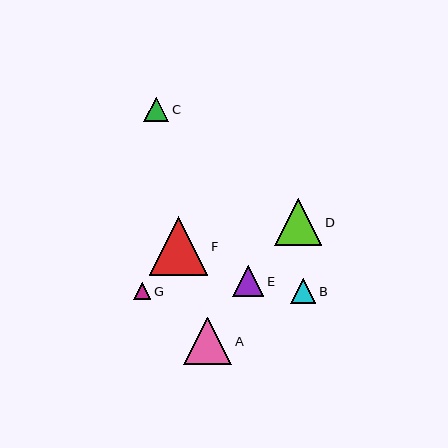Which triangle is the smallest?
Triangle G is the smallest with a size of approximately 17 pixels.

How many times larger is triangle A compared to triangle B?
Triangle A is approximately 1.9 times the size of triangle B.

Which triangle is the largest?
Triangle F is the largest with a size of approximately 58 pixels.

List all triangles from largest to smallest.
From largest to smallest: F, A, D, E, B, C, G.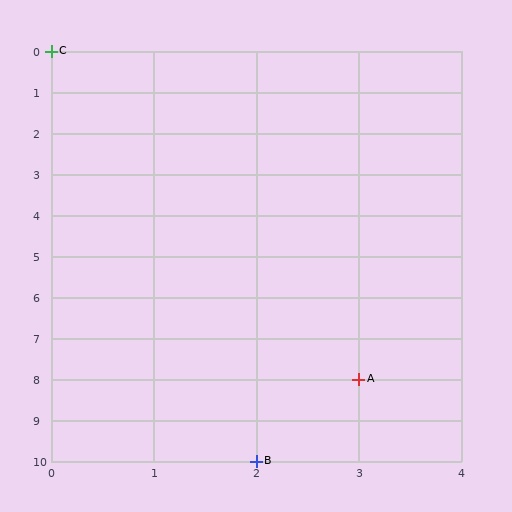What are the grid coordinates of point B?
Point B is at grid coordinates (2, 10).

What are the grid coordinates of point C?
Point C is at grid coordinates (0, 0).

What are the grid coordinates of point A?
Point A is at grid coordinates (3, 8).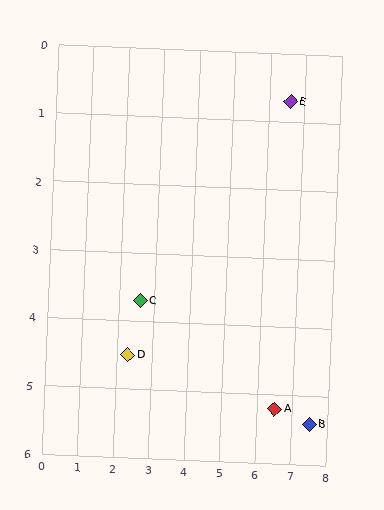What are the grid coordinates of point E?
Point E is at approximately (6.6, 0.7).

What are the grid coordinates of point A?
Point A is at approximately (6.5, 5.2).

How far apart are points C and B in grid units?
Points C and B are about 5.2 grid units apart.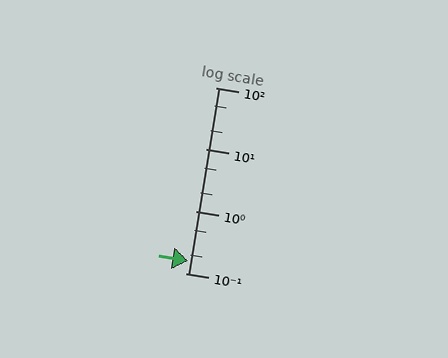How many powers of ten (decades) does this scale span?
The scale spans 3 decades, from 0.1 to 100.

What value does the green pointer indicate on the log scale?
The pointer indicates approximately 0.16.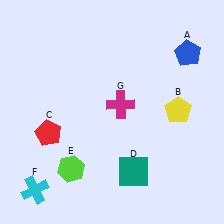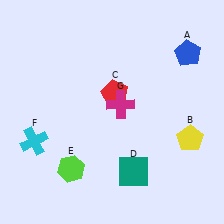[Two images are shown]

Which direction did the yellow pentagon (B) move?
The yellow pentagon (B) moved down.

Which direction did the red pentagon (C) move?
The red pentagon (C) moved right.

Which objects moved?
The objects that moved are: the yellow pentagon (B), the red pentagon (C), the cyan cross (F).